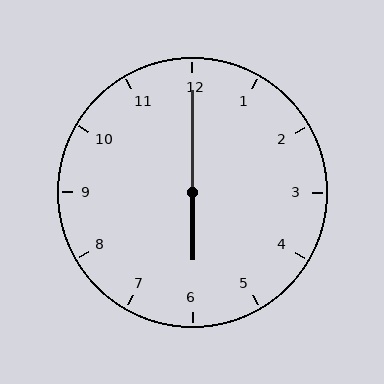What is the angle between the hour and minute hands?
Approximately 180 degrees.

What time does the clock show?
6:00.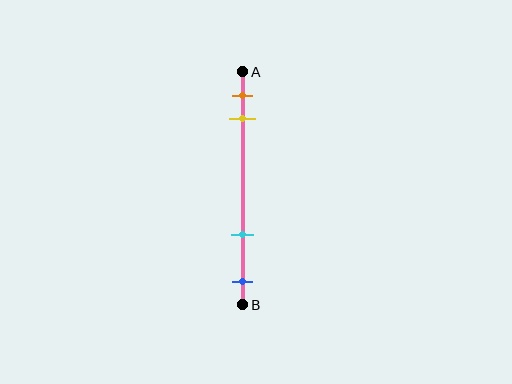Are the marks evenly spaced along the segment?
No, the marks are not evenly spaced.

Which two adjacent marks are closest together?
The orange and yellow marks are the closest adjacent pair.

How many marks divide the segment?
There are 4 marks dividing the segment.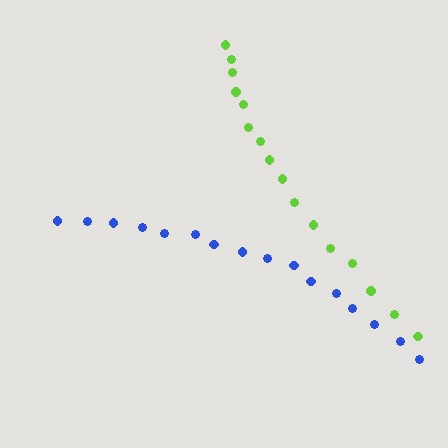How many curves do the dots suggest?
There are 2 distinct paths.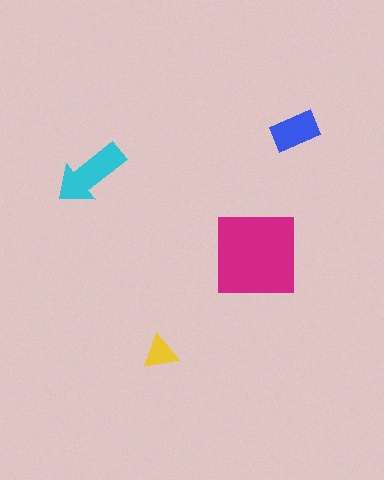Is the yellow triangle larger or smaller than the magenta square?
Smaller.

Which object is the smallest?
The yellow triangle.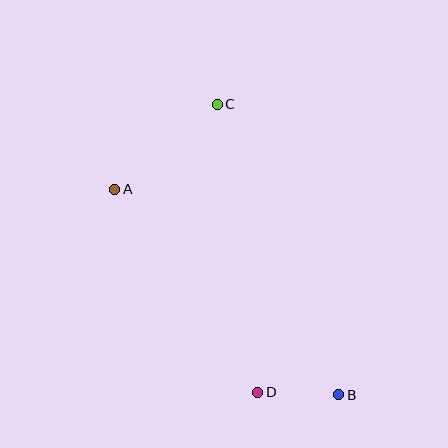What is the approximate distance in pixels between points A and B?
The distance between A and B is approximately 304 pixels.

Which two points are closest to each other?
Points B and D are closest to each other.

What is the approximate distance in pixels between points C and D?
The distance between C and D is approximately 291 pixels.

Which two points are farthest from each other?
Points B and C are farthest from each other.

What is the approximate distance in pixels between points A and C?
The distance between A and C is approximately 133 pixels.